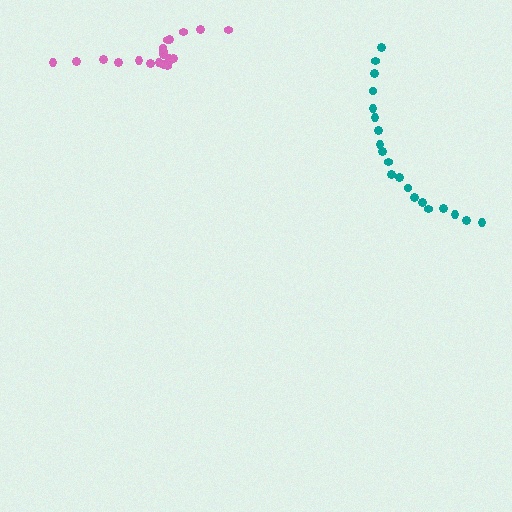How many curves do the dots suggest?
There are 2 distinct paths.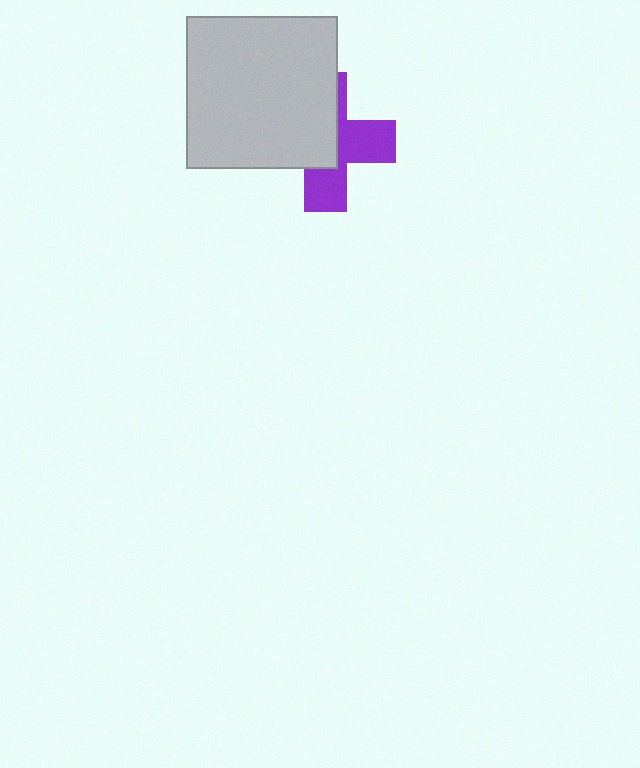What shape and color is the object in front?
The object in front is a light gray square.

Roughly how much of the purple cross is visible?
About half of it is visible (roughly 48%).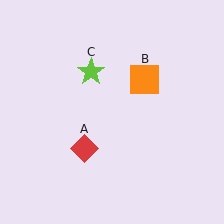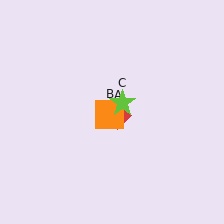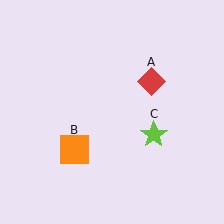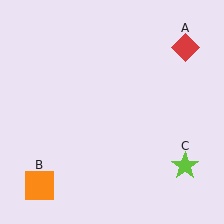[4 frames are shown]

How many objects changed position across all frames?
3 objects changed position: red diamond (object A), orange square (object B), lime star (object C).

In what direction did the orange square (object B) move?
The orange square (object B) moved down and to the left.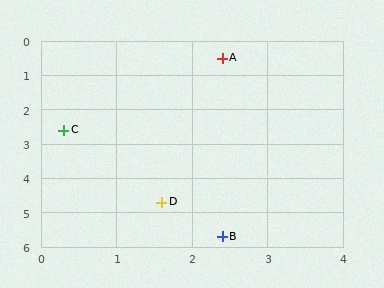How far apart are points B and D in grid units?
Points B and D are about 1.3 grid units apart.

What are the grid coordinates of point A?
Point A is at approximately (2.4, 0.5).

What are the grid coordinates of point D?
Point D is at approximately (1.6, 4.7).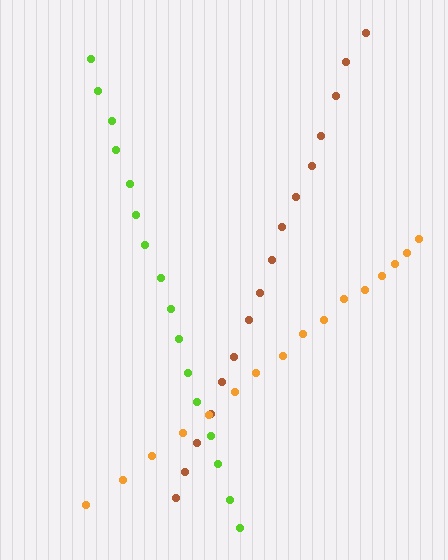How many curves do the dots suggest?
There are 3 distinct paths.